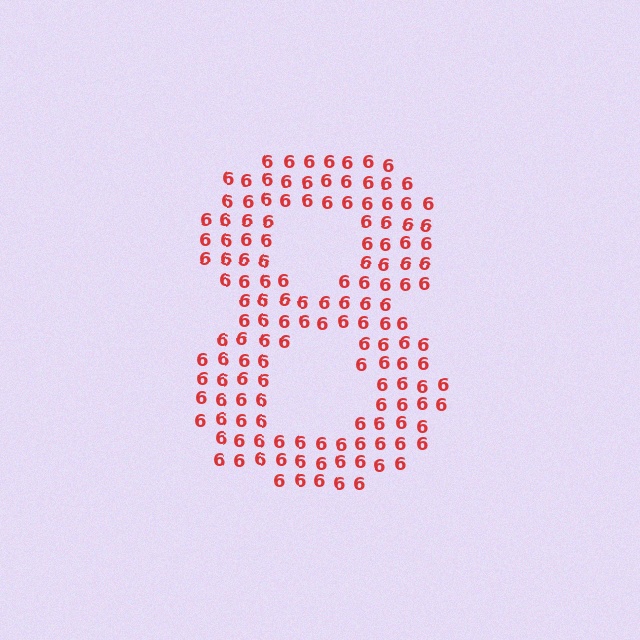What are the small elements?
The small elements are digit 6's.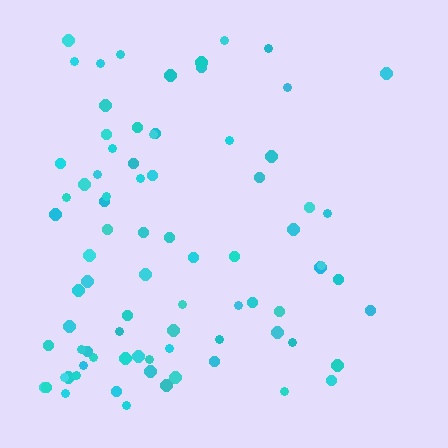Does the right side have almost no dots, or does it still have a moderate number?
Still a moderate number, just noticeably fewer than the left.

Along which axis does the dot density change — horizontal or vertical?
Horizontal.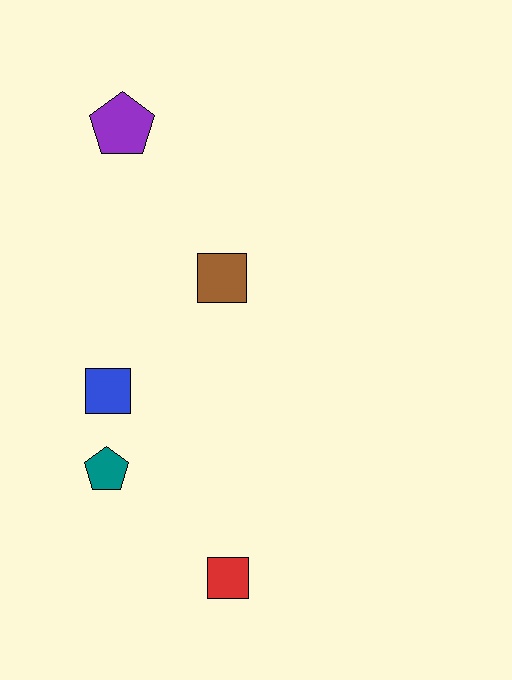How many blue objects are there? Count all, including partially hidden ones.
There is 1 blue object.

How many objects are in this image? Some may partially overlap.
There are 5 objects.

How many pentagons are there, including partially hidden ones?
There are 2 pentagons.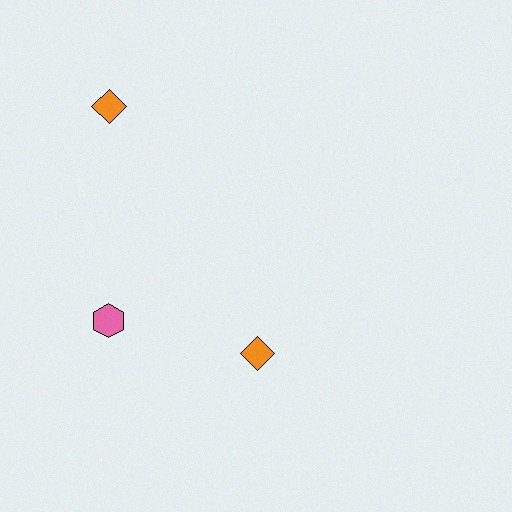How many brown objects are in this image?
There are no brown objects.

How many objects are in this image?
There are 3 objects.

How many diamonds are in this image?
There are 2 diamonds.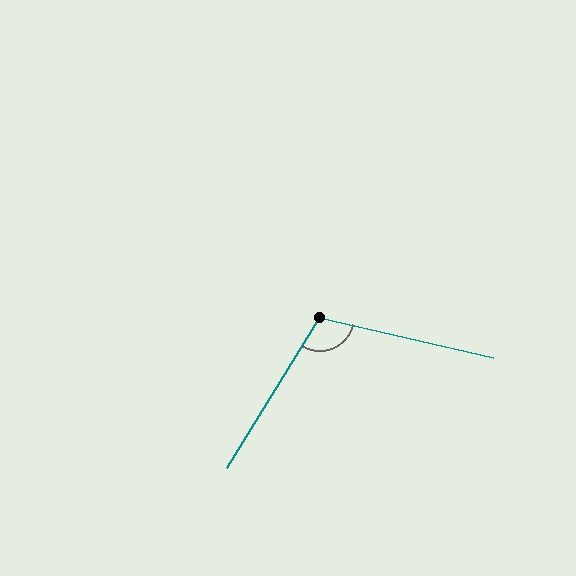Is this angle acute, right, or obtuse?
It is obtuse.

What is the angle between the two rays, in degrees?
Approximately 109 degrees.